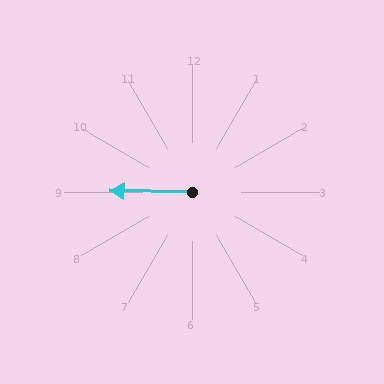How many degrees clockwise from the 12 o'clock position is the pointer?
Approximately 271 degrees.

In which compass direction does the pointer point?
West.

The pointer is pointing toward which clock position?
Roughly 9 o'clock.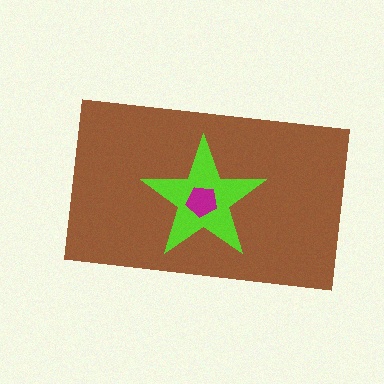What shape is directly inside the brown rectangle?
The lime star.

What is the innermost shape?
The magenta pentagon.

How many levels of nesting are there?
3.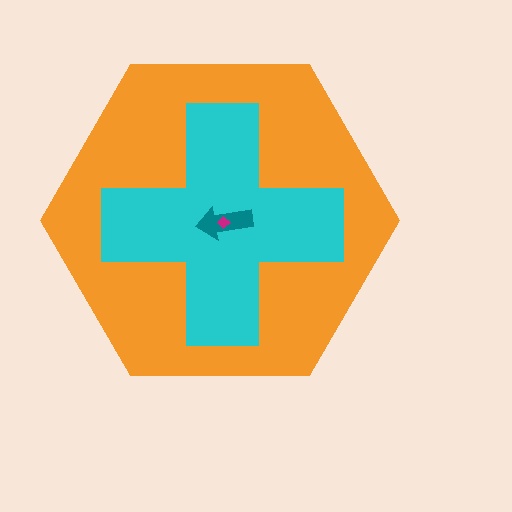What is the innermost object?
The magenta diamond.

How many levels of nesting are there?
4.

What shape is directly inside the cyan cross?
The teal arrow.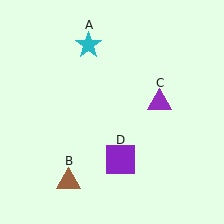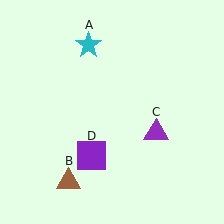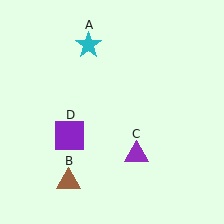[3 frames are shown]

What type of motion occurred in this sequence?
The purple triangle (object C), purple square (object D) rotated clockwise around the center of the scene.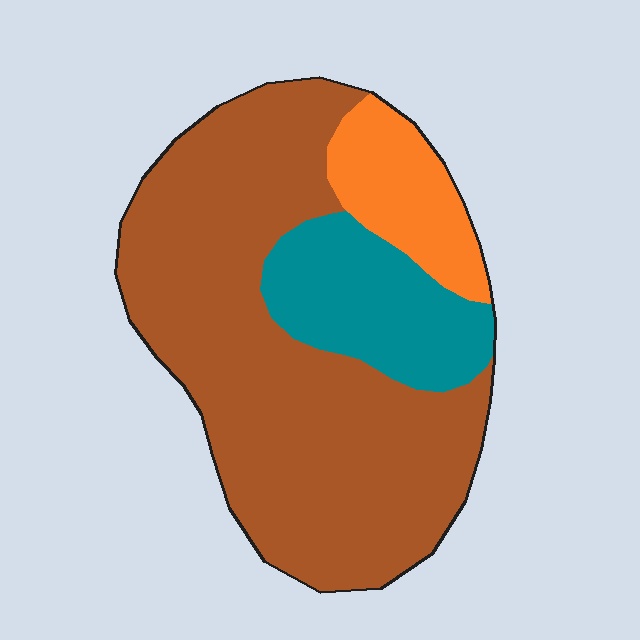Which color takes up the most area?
Brown, at roughly 70%.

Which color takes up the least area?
Orange, at roughly 15%.